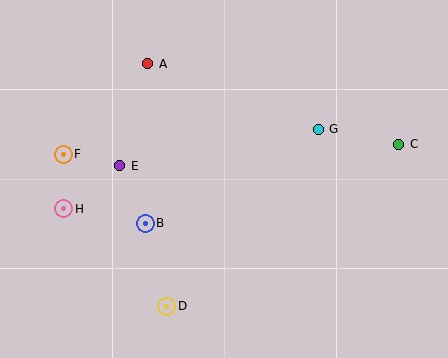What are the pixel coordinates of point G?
Point G is at (318, 129).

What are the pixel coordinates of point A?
Point A is at (148, 64).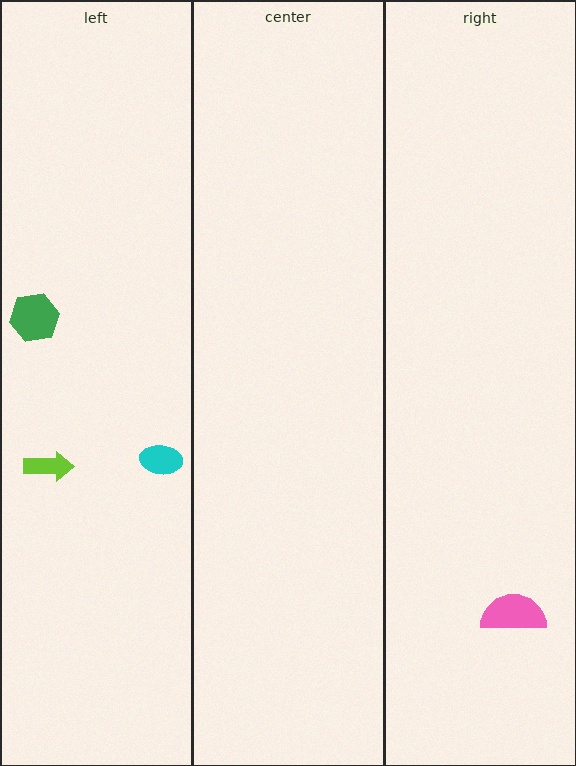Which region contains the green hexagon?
The left region.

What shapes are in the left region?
The cyan ellipse, the lime arrow, the green hexagon.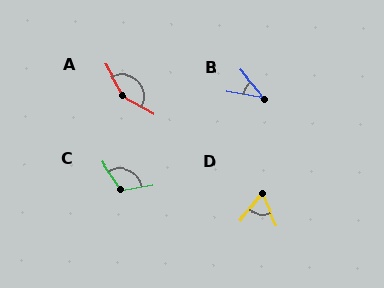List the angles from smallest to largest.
B (40°), D (61°), C (113°), A (147°).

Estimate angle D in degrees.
Approximately 61 degrees.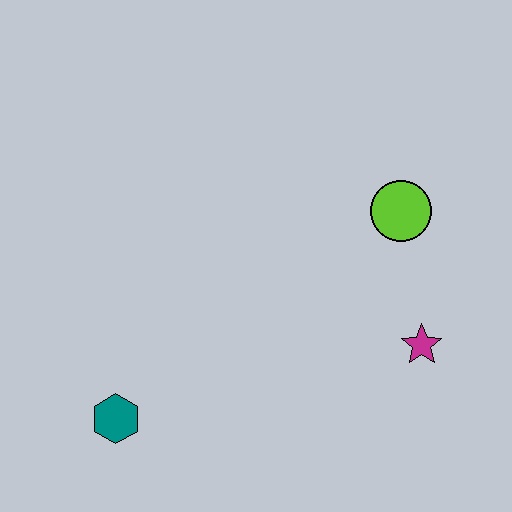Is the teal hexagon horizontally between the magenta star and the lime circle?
No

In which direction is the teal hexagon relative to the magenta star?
The teal hexagon is to the left of the magenta star.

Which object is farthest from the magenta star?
The teal hexagon is farthest from the magenta star.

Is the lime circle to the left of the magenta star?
Yes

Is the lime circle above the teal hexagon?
Yes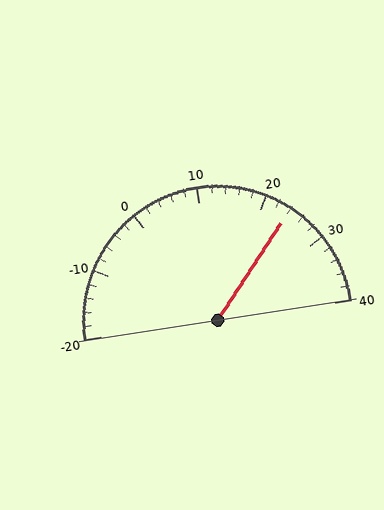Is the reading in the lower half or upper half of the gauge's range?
The reading is in the upper half of the range (-20 to 40).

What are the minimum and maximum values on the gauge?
The gauge ranges from -20 to 40.